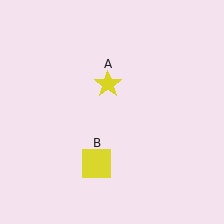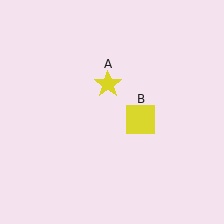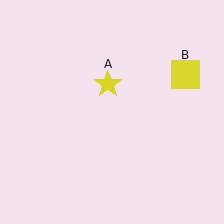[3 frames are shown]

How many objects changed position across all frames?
1 object changed position: yellow square (object B).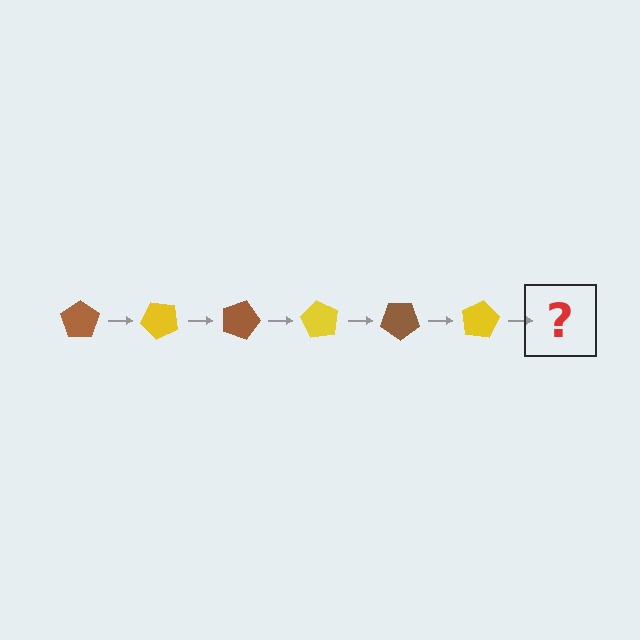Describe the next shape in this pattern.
It should be a brown pentagon, rotated 270 degrees from the start.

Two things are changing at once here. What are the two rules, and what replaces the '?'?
The two rules are that it rotates 45 degrees each step and the color cycles through brown and yellow. The '?' should be a brown pentagon, rotated 270 degrees from the start.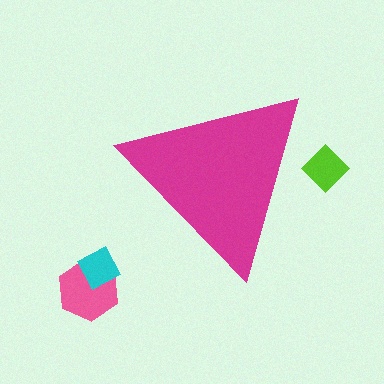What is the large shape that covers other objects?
A magenta triangle.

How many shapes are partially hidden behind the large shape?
1 shape is partially hidden.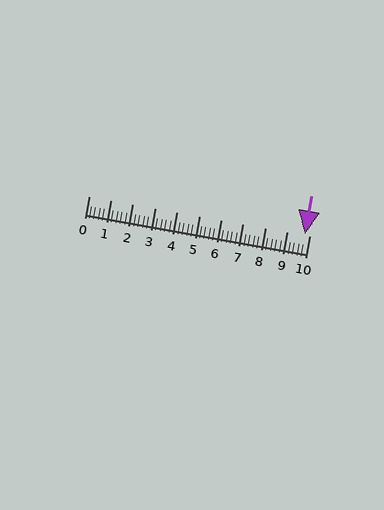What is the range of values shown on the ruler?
The ruler shows values from 0 to 10.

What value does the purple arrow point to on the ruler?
The purple arrow points to approximately 9.8.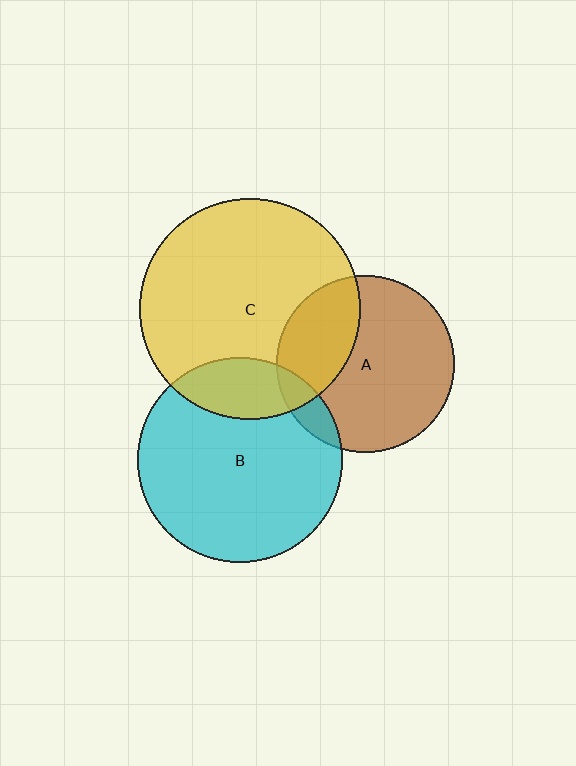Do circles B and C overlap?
Yes.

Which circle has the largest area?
Circle C (yellow).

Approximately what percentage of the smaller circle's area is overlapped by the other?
Approximately 20%.